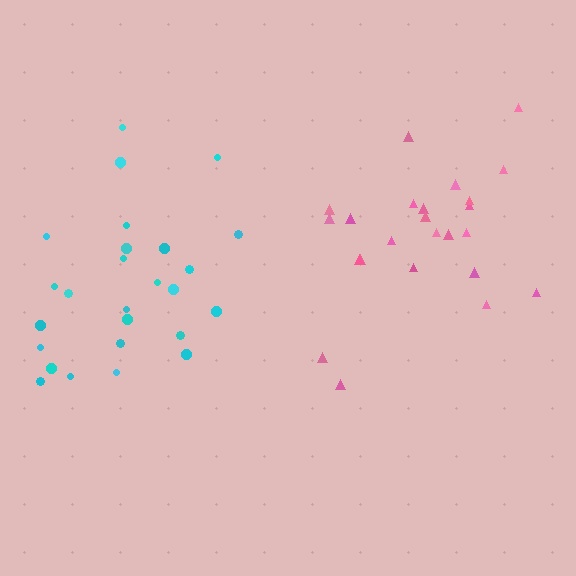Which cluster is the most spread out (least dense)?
Cyan.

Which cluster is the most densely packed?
Pink.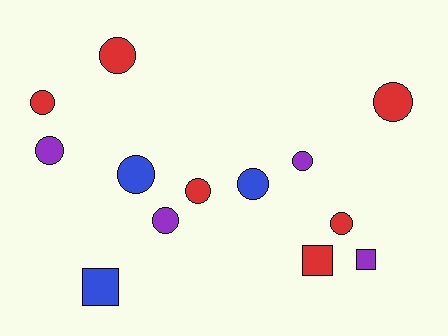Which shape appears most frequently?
Circle, with 10 objects.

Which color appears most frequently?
Red, with 6 objects.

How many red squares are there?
There is 1 red square.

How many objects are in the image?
There are 13 objects.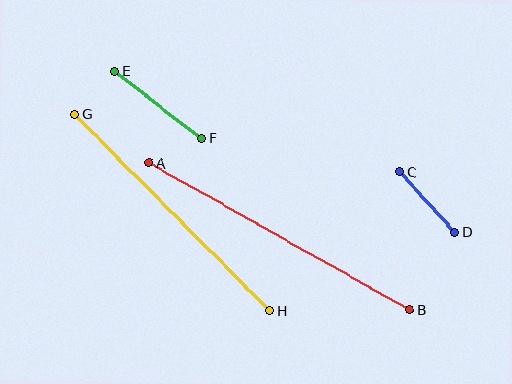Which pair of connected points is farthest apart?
Points A and B are farthest apart.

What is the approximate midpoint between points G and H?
The midpoint is at approximately (172, 213) pixels.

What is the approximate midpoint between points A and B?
The midpoint is at approximately (280, 236) pixels.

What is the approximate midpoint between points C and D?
The midpoint is at approximately (428, 202) pixels.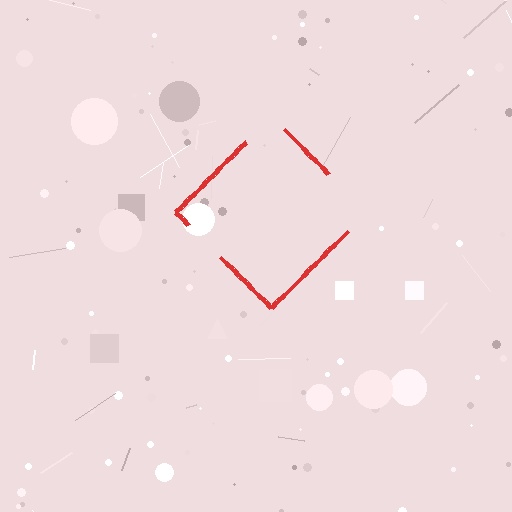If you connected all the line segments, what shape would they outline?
They would outline a diamond.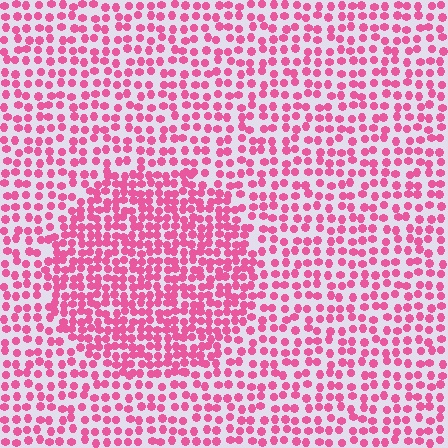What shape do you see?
I see a circle.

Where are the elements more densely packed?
The elements are more densely packed inside the circle boundary.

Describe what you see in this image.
The image contains small pink elements arranged at two different densities. A circle-shaped region is visible where the elements are more densely packed than the surrounding area.